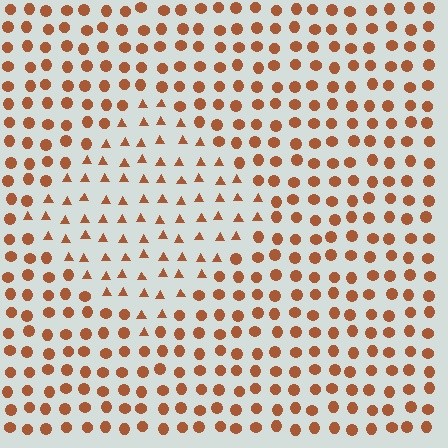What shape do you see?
I see a diamond.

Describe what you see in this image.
The image is filled with small brown elements arranged in a uniform grid. A diamond-shaped region contains triangles, while the surrounding area contains circles. The boundary is defined purely by the change in element shape.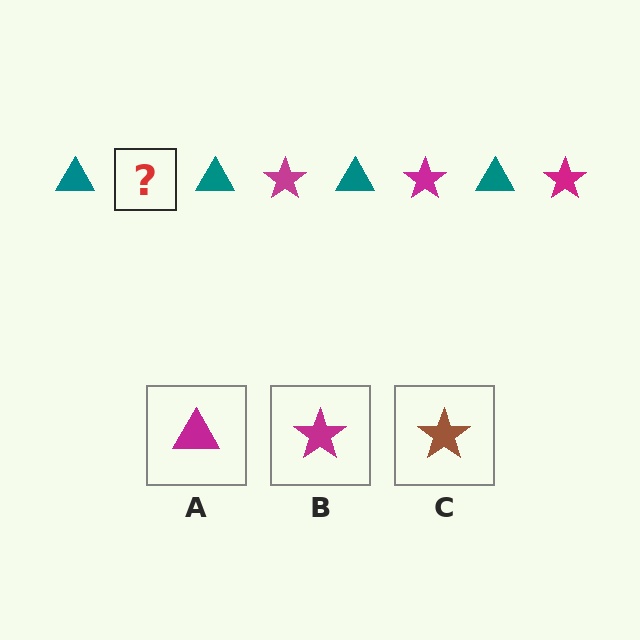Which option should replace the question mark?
Option B.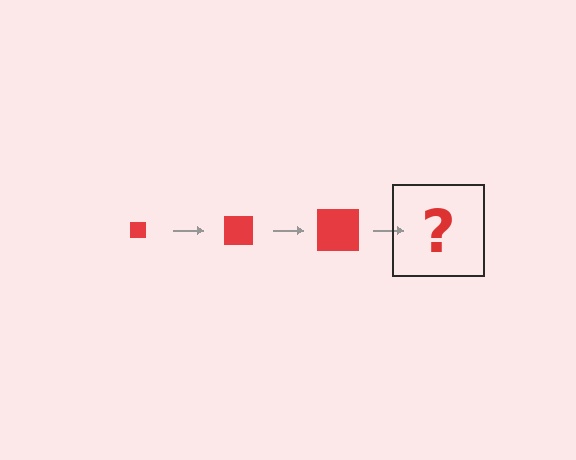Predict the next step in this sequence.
The next step is a red square, larger than the previous one.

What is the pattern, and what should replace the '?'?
The pattern is that the square gets progressively larger each step. The '?' should be a red square, larger than the previous one.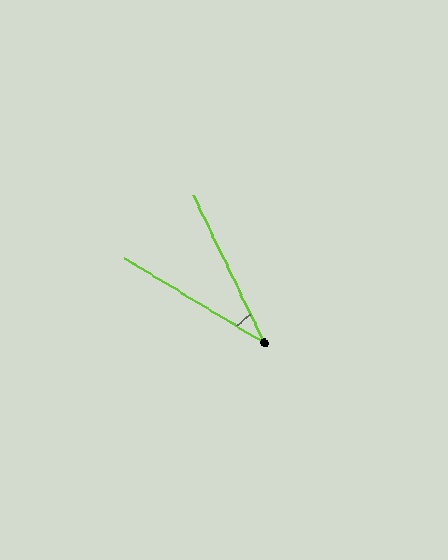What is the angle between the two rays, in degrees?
Approximately 33 degrees.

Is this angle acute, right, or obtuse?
It is acute.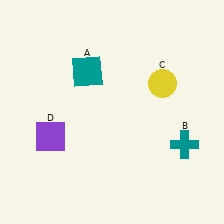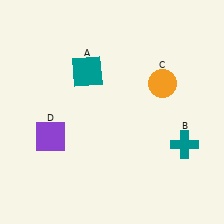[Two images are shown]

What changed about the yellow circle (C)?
In Image 1, C is yellow. In Image 2, it changed to orange.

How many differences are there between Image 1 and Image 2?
There is 1 difference between the two images.